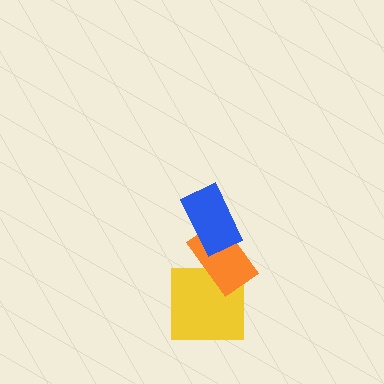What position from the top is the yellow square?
The yellow square is 3rd from the top.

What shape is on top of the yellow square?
The orange rectangle is on top of the yellow square.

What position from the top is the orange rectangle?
The orange rectangle is 2nd from the top.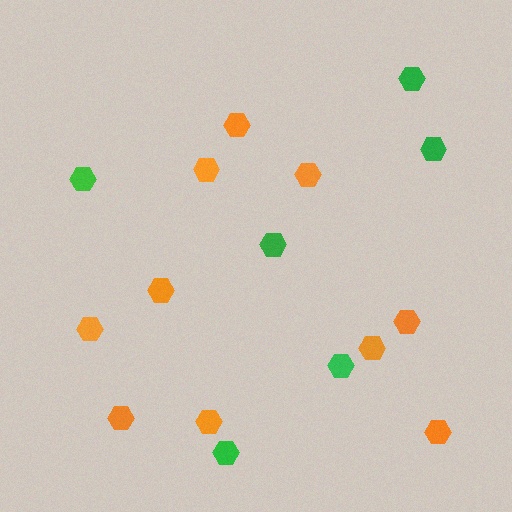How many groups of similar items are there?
There are 2 groups: one group of green hexagons (6) and one group of orange hexagons (10).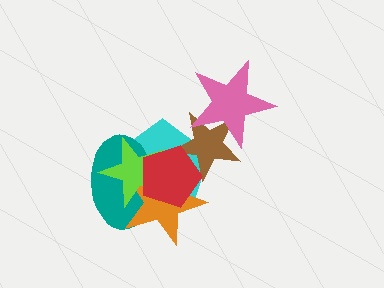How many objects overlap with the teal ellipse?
4 objects overlap with the teal ellipse.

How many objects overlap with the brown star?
4 objects overlap with the brown star.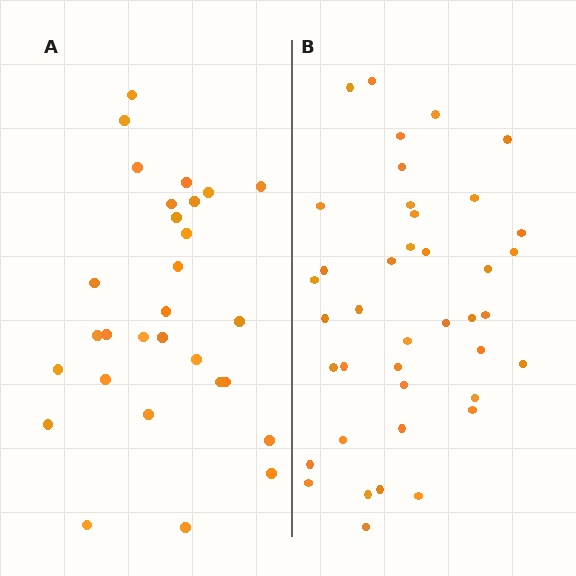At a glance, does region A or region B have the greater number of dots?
Region B (the right region) has more dots.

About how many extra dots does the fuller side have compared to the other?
Region B has roughly 12 or so more dots than region A.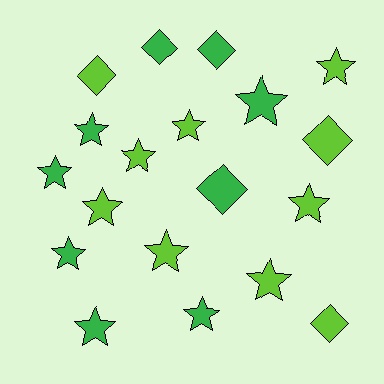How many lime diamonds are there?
There are 3 lime diamonds.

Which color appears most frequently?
Lime, with 10 objects.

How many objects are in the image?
There are 19 objects.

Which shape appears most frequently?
Star, with 13 objects.